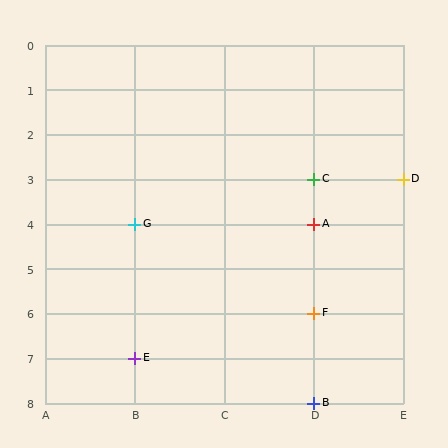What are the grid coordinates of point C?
Point C is at grid coordinates (D, 3).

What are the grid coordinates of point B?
Point B is at grid coordinates (D, 8).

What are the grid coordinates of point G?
Point G is at grid coordinates (B, 4).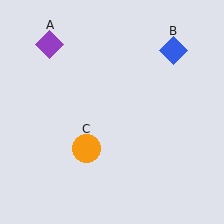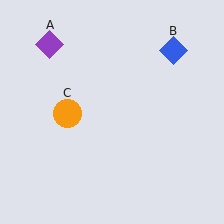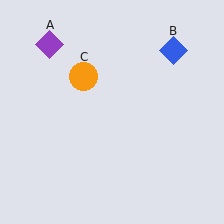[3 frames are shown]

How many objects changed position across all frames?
1 object changed position: orange circle (object C).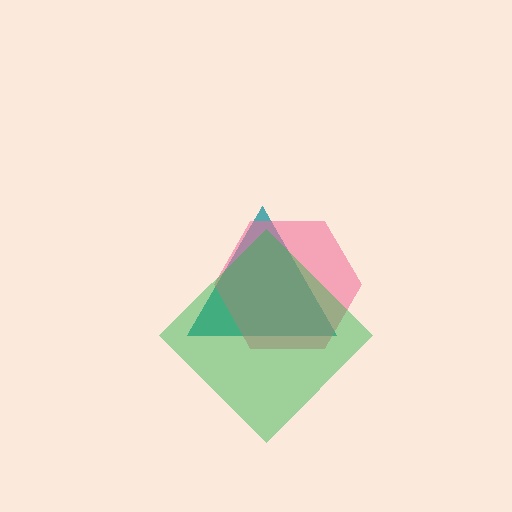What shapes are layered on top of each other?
The layered shapes are: a teal triangle, a pink hexagon, a green diamond.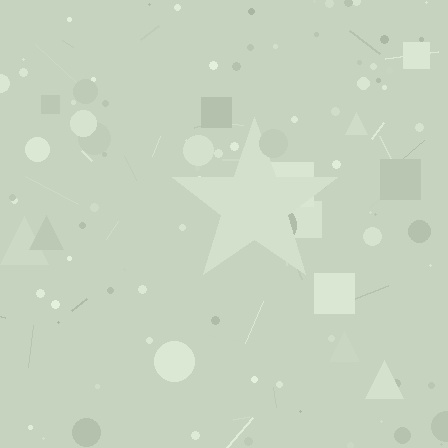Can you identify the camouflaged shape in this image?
The camouflaged shape is a star.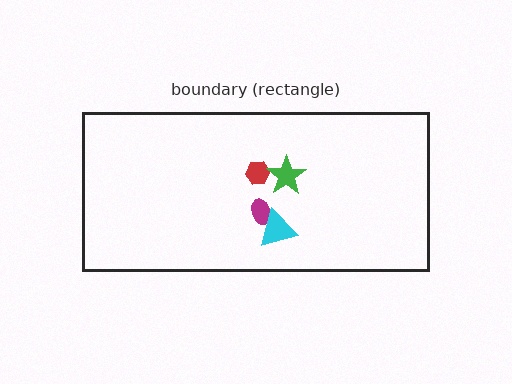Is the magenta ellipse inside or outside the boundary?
Inside.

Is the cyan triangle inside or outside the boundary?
Inside.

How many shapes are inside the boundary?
4 inside, 0 outside.